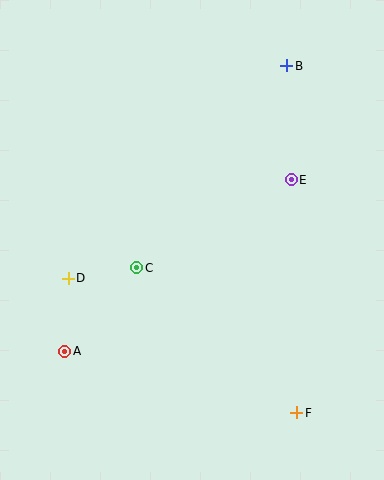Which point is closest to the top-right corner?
Point B is closest to the top-right corner.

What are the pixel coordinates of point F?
Point F is at (297, 413).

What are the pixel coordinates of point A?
Point A is at (65, 351).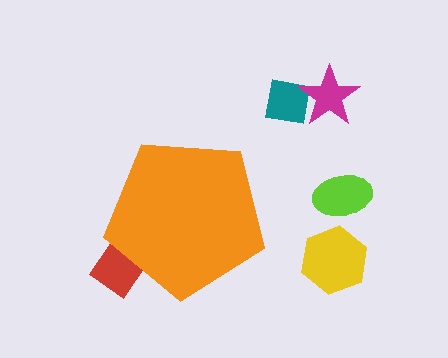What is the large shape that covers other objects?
An orange pentagon.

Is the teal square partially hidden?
No, the teal square is fully visible.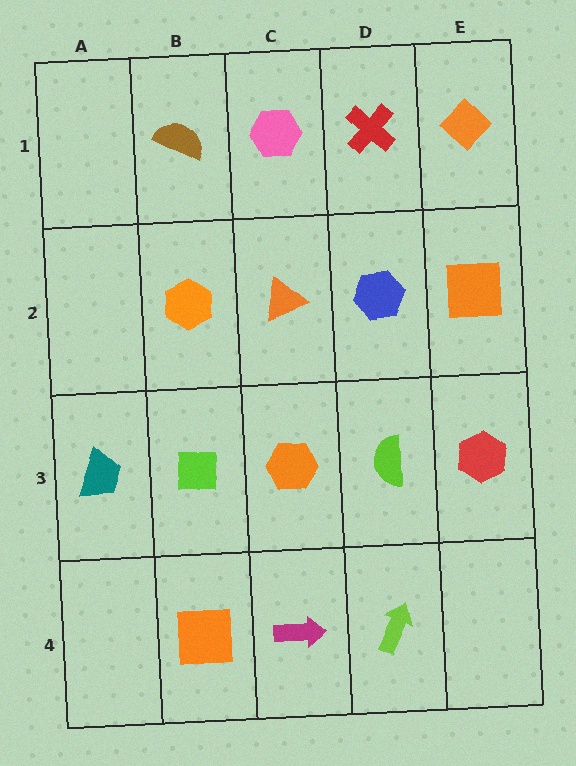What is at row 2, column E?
An orange square.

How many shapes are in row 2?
4 shapes.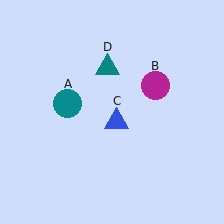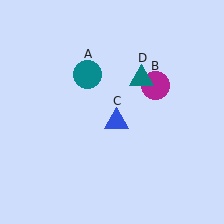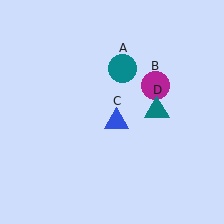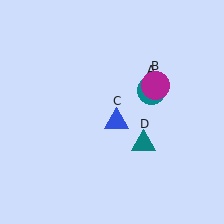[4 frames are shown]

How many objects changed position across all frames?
2 objects changed position: teal circle (object A), teal triangle (object D).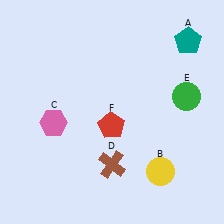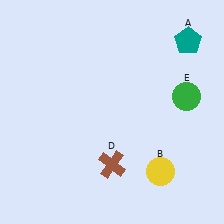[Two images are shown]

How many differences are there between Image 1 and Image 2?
There are 2 differences between the two images.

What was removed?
The red pentagon (F), the pink hexagon (C) were removed in Image 2.